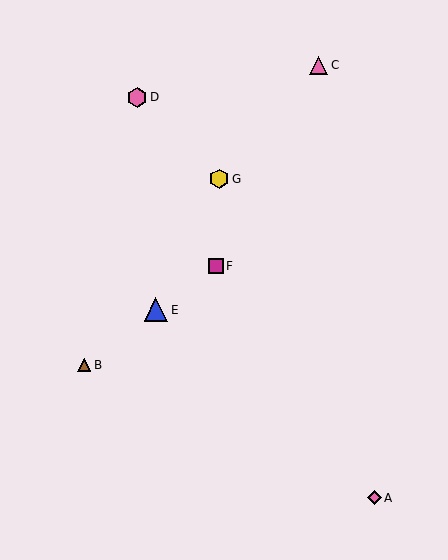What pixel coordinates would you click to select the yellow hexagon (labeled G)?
Click at (219, 179) to select the yellow hexagon G.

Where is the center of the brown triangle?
The center of the brown triangle is at (84, 365).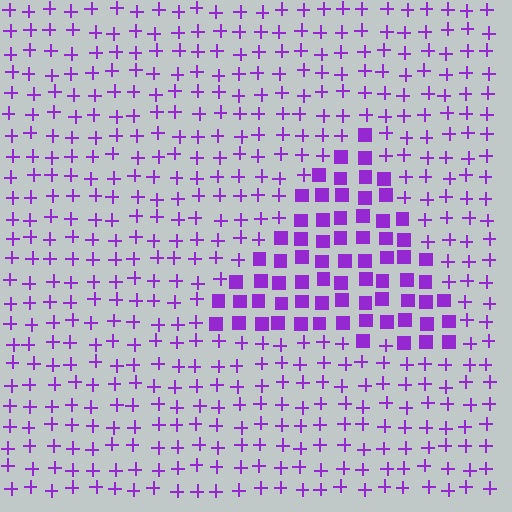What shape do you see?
I see a triangle.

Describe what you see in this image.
The image is filled with small purple elements arranged in a uniform grid. A triangle-shaped region contains squares, while the surrounding area contains plus signs. The boundary is defined purely by the change in element shape.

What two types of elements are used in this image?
The image uses squares inside the triangle region and plus signs outside it.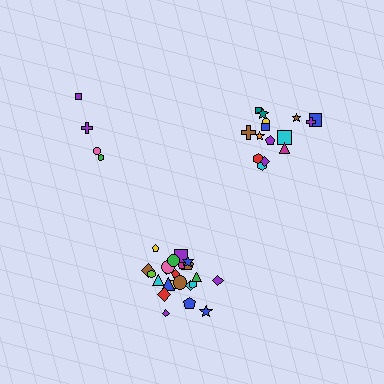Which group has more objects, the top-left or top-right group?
The top-right group.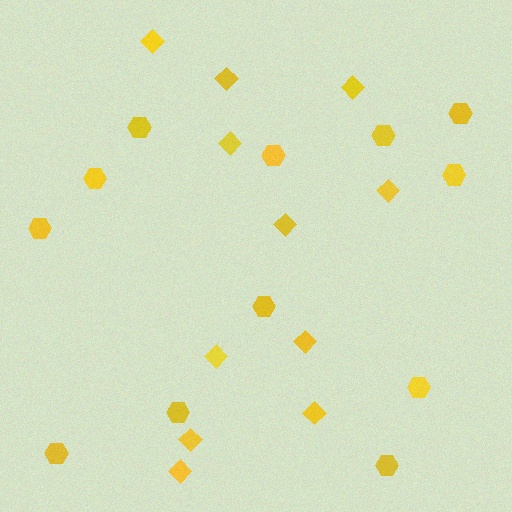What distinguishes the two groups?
There are 2 groups: one group of hexagons (12) and one group of diamonds (11).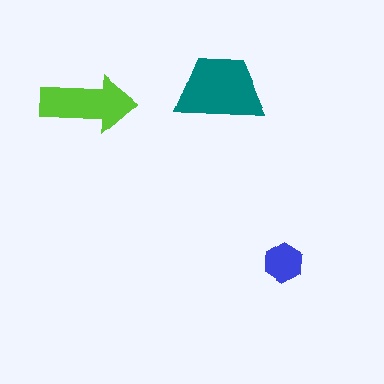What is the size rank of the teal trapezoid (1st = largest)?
1st.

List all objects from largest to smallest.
The teal trapezoid, the lime arrow, the blue hexagon.